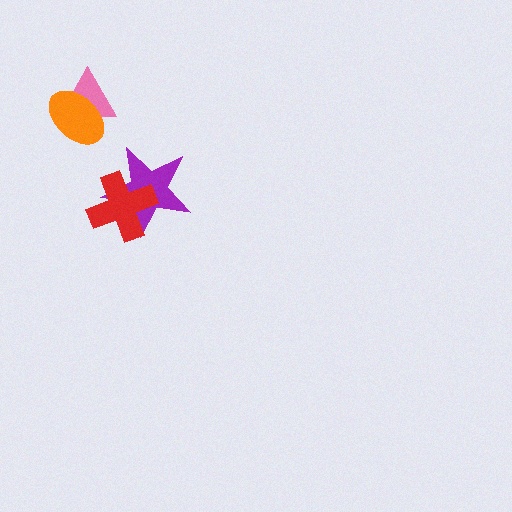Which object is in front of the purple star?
The red cross is in front of the purple star.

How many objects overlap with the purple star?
1 object overlaps with the purple star.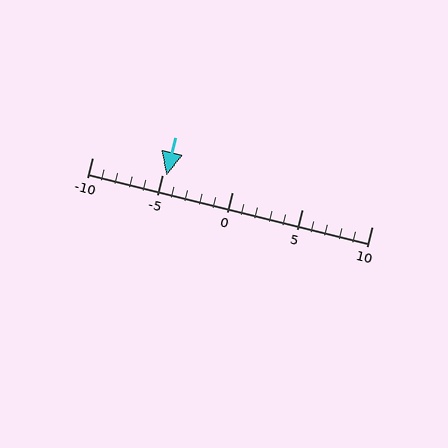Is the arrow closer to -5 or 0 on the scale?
The arrow is closer to -5.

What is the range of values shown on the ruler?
The ruler shows values from -10 to 10.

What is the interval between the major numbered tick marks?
The major tick marks are spaced 5 units apart.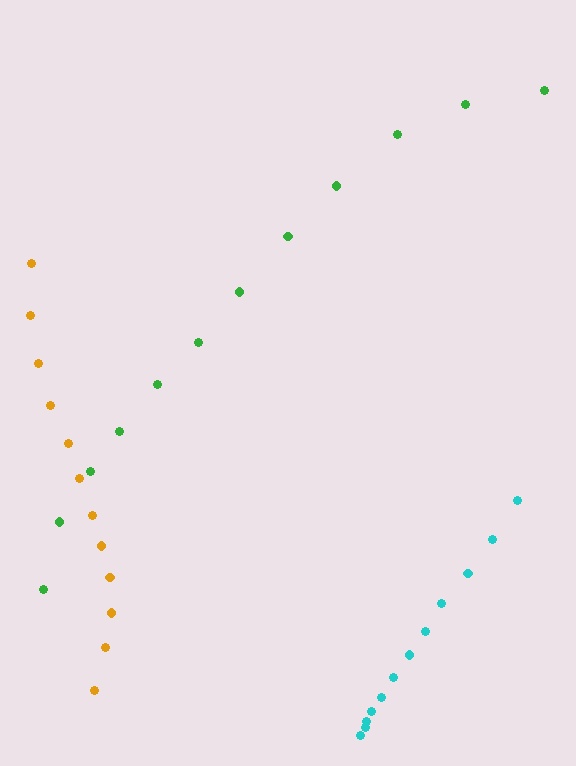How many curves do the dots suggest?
There are 3 distinct paths.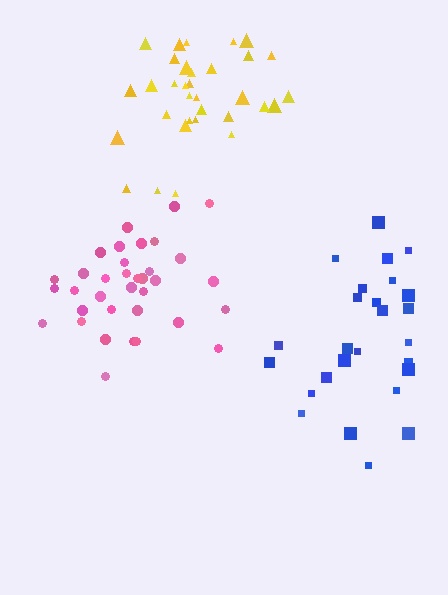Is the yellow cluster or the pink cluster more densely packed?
Pink.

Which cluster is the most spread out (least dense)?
Blue.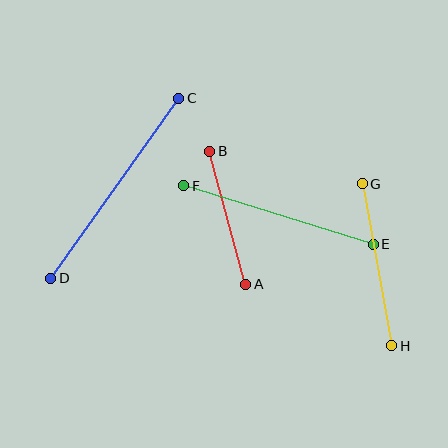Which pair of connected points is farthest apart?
Points C and D are farthest apart.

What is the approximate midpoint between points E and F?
The midpoint is at approximately (278, 215) pixels.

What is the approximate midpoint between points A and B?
The midpoint is at approximately (228, 218) pixels.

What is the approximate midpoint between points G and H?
The midpoint is at approximately (377, 265) pixels.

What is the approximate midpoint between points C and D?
The midpoint is at approximately (115, 188) pixels.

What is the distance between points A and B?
The distance is approximately 137 pixels.